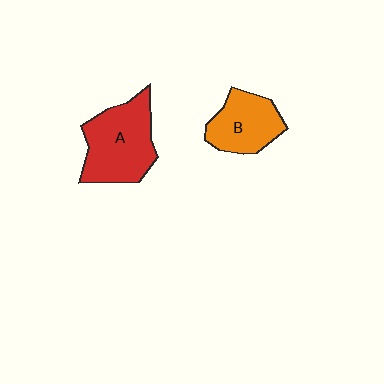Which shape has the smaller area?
Shape B (orange).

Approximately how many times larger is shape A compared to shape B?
Approximately 1.4 times.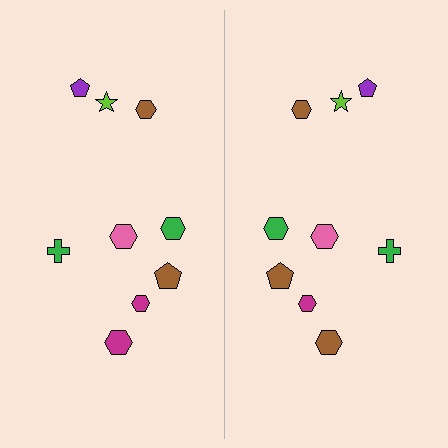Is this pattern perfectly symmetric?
No, the pattern is not perfectly symmetric. The brown hexagon on the right side breaks the symmetry — its mirror counterpart is magenta.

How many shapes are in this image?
There are 18 shapes in this image.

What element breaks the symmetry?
The brown hexagon on the right side breaks the symmetry — its mirror counterpart is magenta.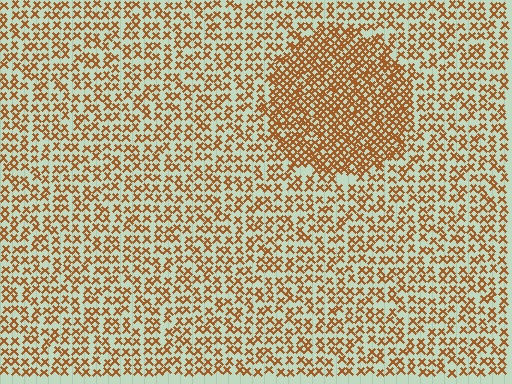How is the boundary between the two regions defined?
The boundary is defined by a change in element density (approximately 2.0x ratio). All elements are the same color, size, and shape.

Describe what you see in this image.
The image contains small brown elements arranged at two different densities. A circle-shaped region is visible where the elements are more densely packed than the surrounding area.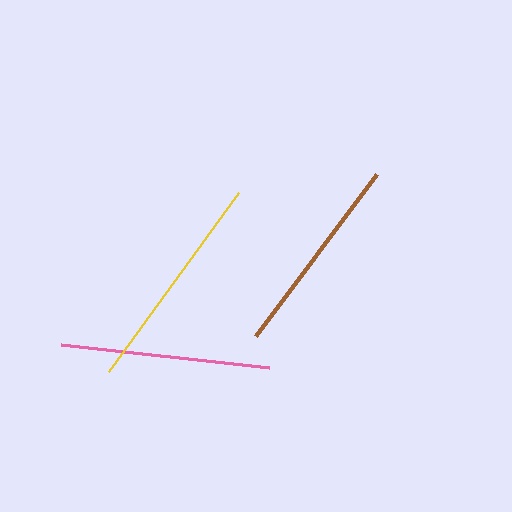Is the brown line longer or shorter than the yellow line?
The yellow line is longer than the brown line.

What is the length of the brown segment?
The brown segment is approximately 203 pixels long.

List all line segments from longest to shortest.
From longest to shortest: yellow, pink, brown.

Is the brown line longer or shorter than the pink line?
The pink line is longer than the brown line.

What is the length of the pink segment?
The pink segment is approximately 209 pixels long.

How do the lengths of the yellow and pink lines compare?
The yellow and pink lines are approximately the same length.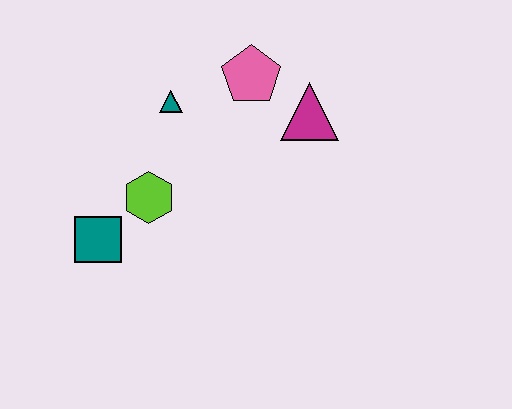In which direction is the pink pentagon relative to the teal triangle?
The pink pentagon is to the right of the teal triangle.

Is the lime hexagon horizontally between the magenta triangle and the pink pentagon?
No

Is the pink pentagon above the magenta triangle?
Yes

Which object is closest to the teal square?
The lime hexagon is closest to the teal square.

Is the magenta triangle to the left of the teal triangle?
No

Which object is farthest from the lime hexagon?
The magenta triangle is farthest from the lime hexagon.